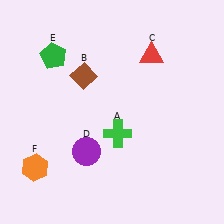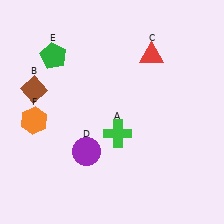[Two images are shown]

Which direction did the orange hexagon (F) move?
The orange hexagon (F) moved up.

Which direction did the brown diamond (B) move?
The brown diamond (B) moved left.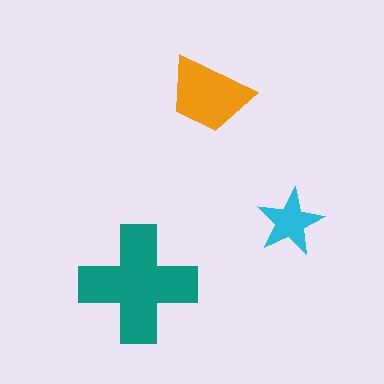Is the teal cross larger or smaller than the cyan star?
Larger.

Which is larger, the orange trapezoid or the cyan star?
The orange trapezoid.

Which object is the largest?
The teal cross.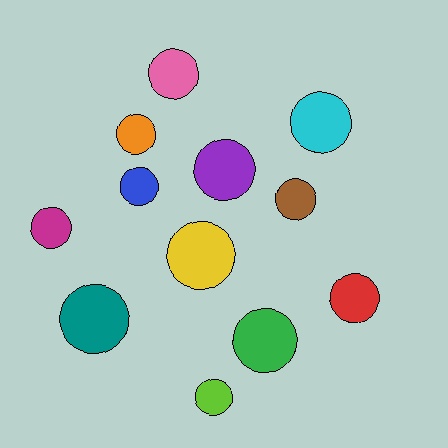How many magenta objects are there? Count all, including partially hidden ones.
There is 1 magenta object.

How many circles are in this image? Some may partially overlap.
There are 12 circles.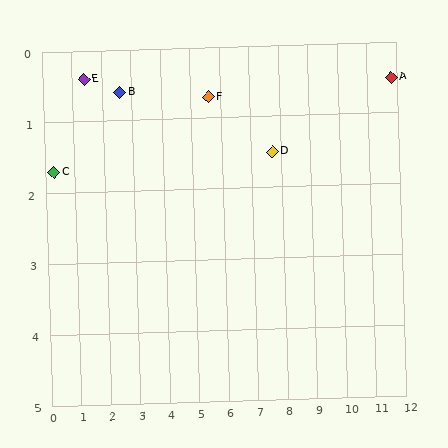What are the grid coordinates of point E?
Point E is at approximately (1.4, 0.4).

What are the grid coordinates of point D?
Point D is at approximately (7.7, 1.5).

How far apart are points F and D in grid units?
Points F and D are about 2.2 grid units apart.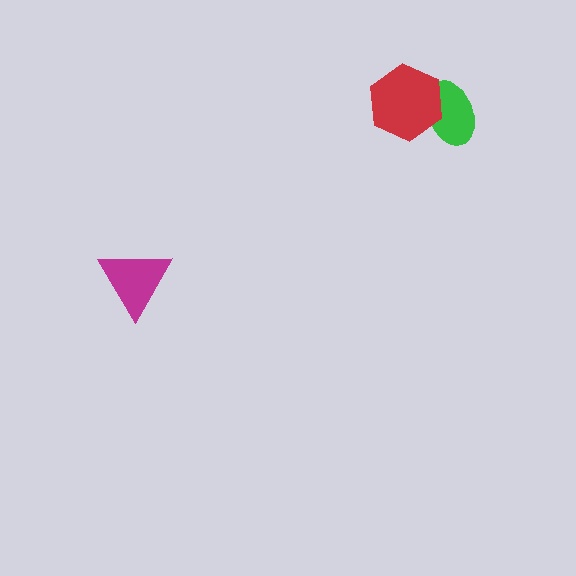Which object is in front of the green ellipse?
The red hexagon is in front of the green ellipse.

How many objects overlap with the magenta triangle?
0 objects overlap with the magenta triangle.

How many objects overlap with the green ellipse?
1 object overlaps with the green ellipse.